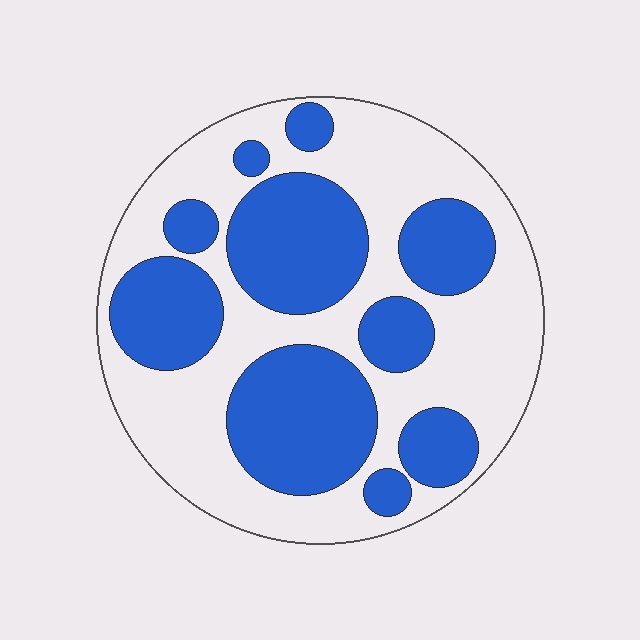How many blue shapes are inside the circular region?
10.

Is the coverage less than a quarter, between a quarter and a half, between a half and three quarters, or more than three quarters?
Between a quarter and a half.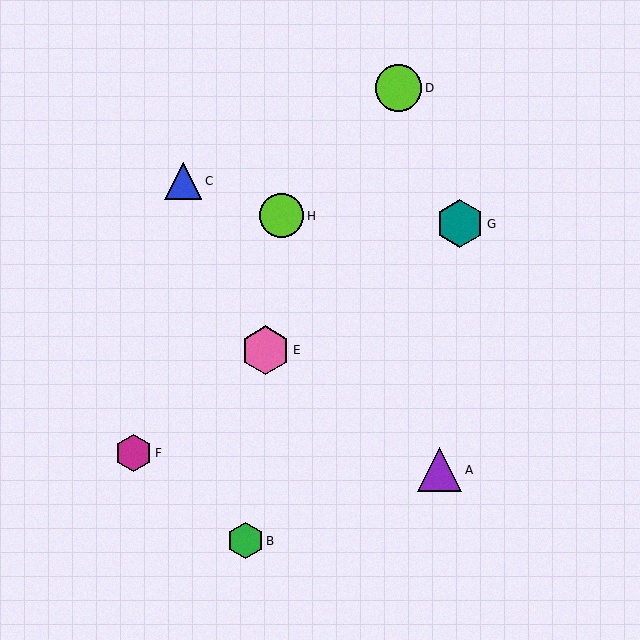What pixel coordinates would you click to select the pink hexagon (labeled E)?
Click at (266, 350) to select the pink hexagon E.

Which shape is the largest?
The pink hexagon (labeled E) is the largest.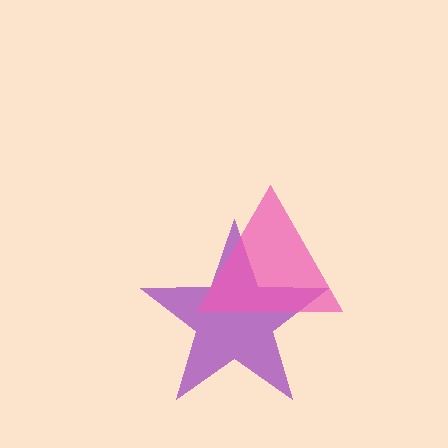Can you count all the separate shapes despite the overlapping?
Yes, there are 2 separate shapes.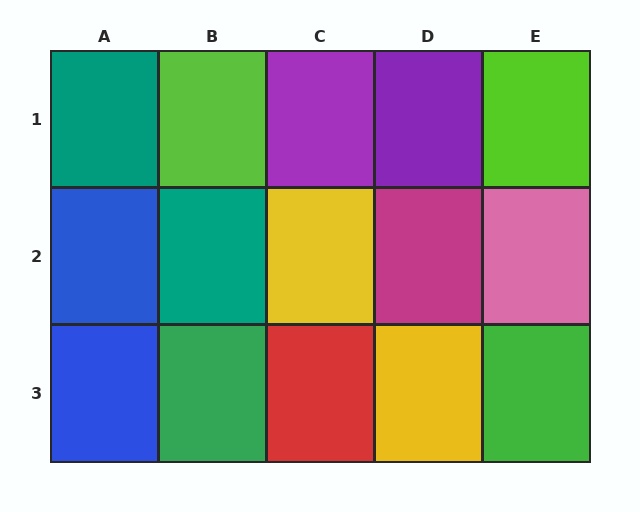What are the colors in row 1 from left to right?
Teal, lime, purple, purple, lime.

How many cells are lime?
2 cells are lime.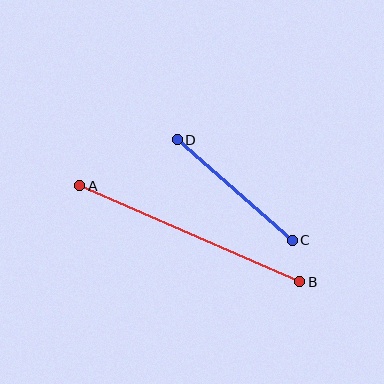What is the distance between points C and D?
The distance is approximately 153 pixels.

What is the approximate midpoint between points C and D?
The midpoint is at approximately (235, 190) pixels.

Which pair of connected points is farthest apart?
Points A and B are farthest apart.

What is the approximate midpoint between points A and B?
The midpoint is at approximately (190, 234) pixels.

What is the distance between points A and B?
The distance is approximately 240 pixels.